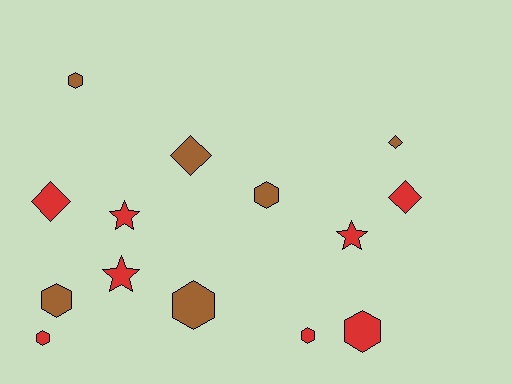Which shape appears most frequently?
Hexagon, with 7 objects.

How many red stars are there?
There are 3 red stars.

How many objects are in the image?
There are 14 objects.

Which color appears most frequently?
Red, with 8 objects.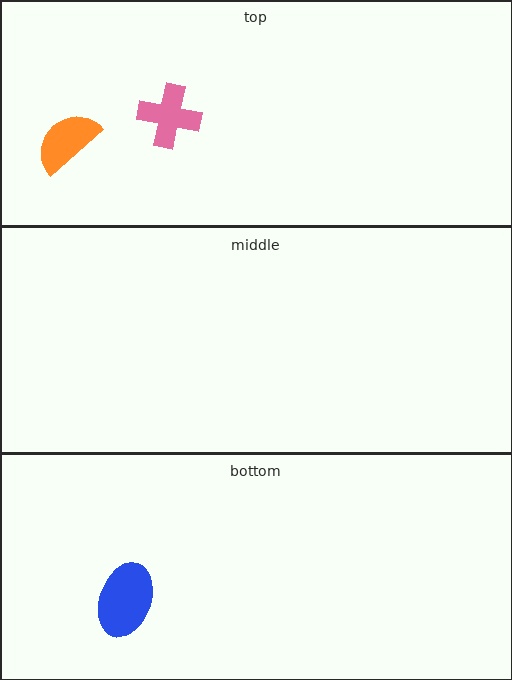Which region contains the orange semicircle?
The top region.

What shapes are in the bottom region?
The blue ellipse.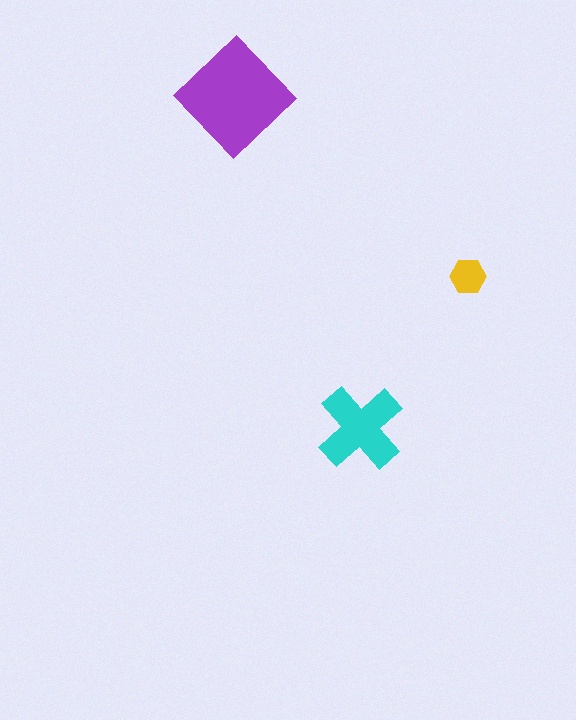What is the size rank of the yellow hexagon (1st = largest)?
3rd.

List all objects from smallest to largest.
The yellow hexagon, the cyan cross, the purple diamond.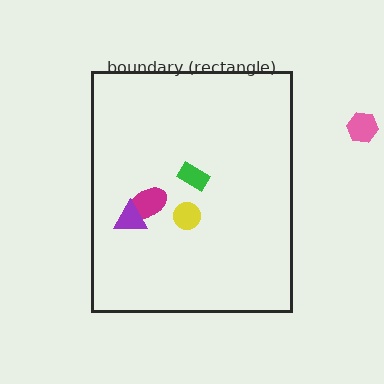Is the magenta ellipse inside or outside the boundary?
Inside.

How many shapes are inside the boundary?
4 inside, 1 outside.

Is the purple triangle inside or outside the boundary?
Inside.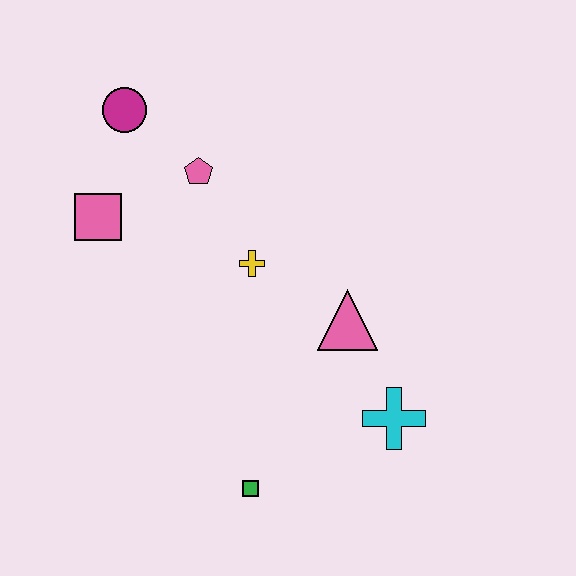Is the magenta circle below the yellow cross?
No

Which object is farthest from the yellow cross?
The green square is farthest from the yellow cross.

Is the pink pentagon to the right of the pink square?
Yes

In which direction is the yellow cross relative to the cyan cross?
The yellow cross is above the cyan cross.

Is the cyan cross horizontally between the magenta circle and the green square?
No